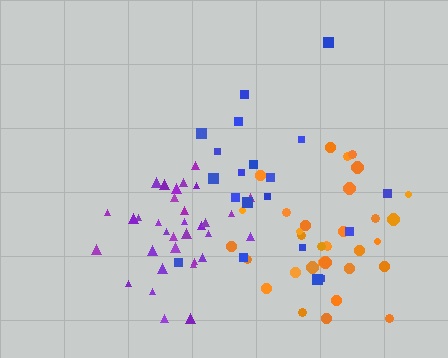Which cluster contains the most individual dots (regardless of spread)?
Purple (33).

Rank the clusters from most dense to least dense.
purple, orange, blue.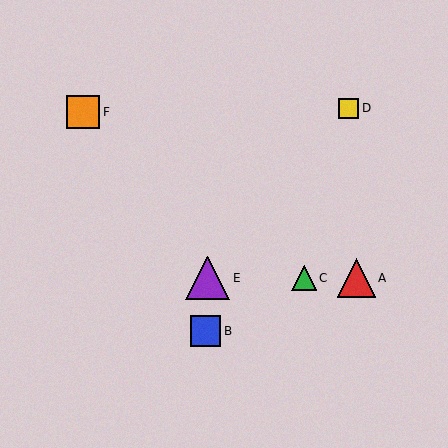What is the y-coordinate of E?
Object E is at y≈278.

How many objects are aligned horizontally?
3 objects (A, C, E) are aligned horizontally.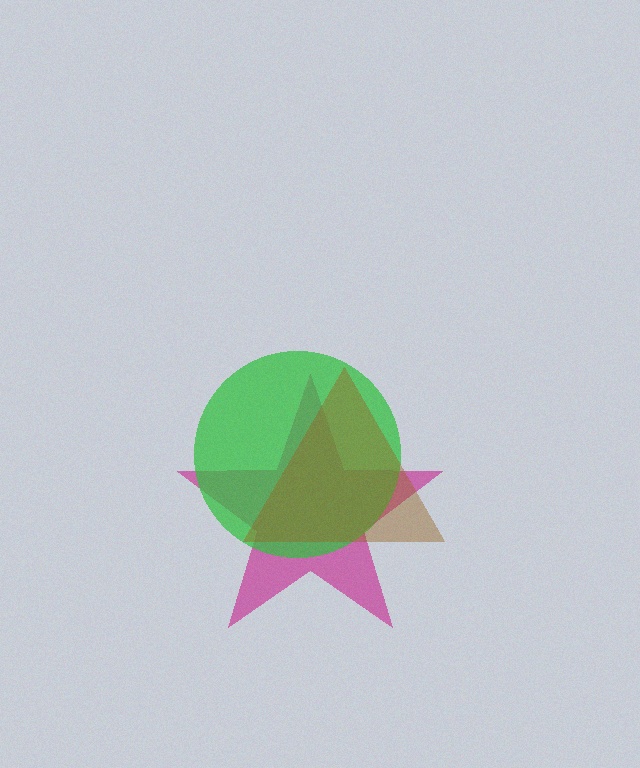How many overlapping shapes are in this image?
There are 3 overlapping shapes in the image.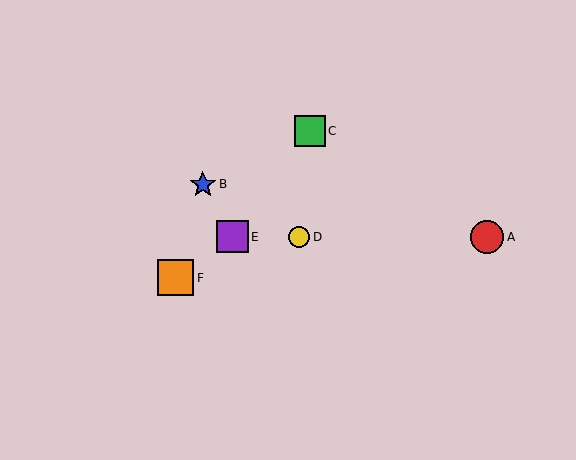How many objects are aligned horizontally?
3 objects (A, D, E) are aligned horizontally.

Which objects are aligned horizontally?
Objects A, D, E are aligned horizontally.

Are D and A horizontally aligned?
Yes, both are at y≈237.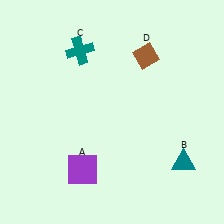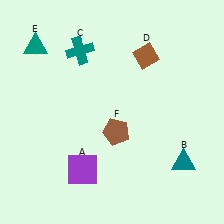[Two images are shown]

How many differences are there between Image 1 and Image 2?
There are 2 differences between the two images.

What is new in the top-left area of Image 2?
A teal triangle (E) was added in the top-left area of Image 2.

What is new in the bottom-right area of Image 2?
A brown pentagon (F) was added in the bottom-right area of Image 2.